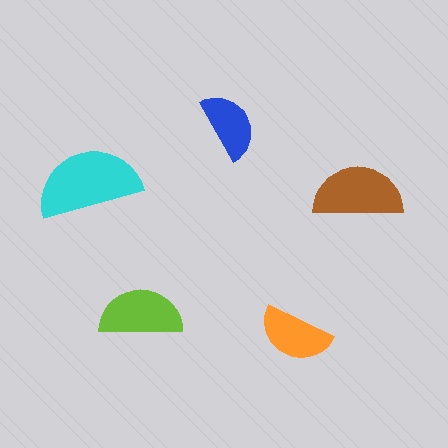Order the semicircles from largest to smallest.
the cyan one, the brown one, the lime one, the orange one, the blue one.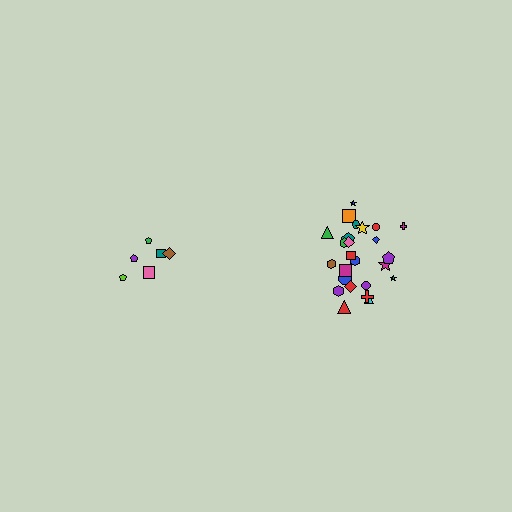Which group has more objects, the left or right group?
The right group.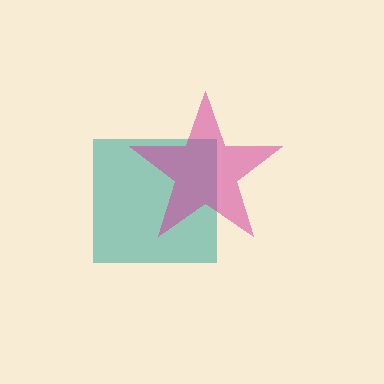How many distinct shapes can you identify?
There are 2 distinct shapes: a teal square, a magenta star.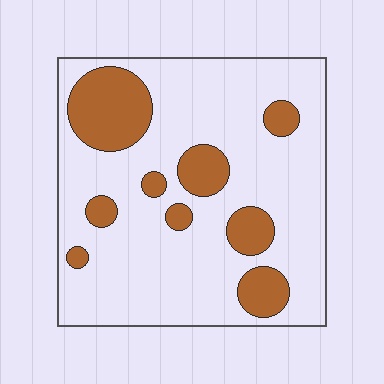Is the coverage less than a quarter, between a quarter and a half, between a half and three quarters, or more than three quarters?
Less than a quarter.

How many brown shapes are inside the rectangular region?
9.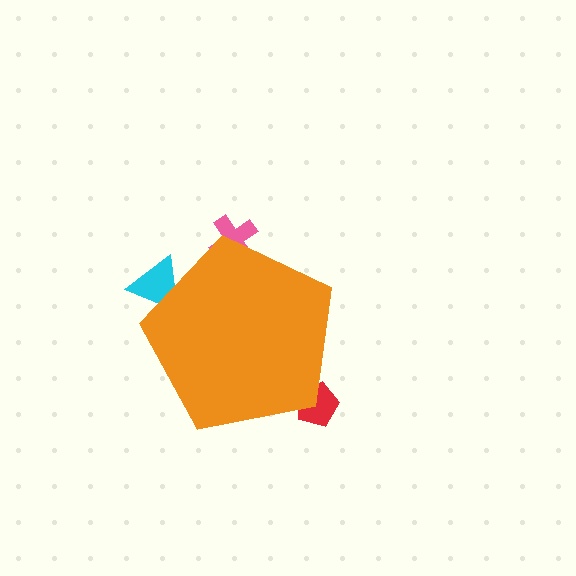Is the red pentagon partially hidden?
Yes, the red pentagon is partially hidden behind the orange pentagon.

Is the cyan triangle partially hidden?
Yes, the cyan triangle is partially hidden behind the orange pentagon.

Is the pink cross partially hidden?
Yes, the pink cross is partially hidden behind the orange pentagon.